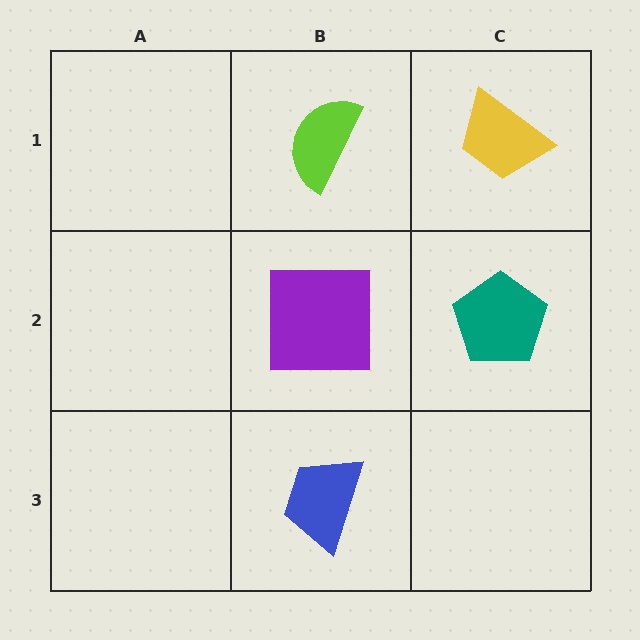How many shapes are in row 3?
1 shape.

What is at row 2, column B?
A purple square.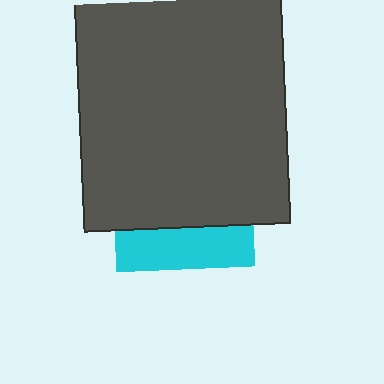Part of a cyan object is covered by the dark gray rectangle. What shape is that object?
It is a square.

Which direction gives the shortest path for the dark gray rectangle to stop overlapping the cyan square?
Moving up gives the shortest separation.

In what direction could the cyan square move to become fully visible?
The cyan square could move down. That would shift it out from behind the dark gray rectangle entirely.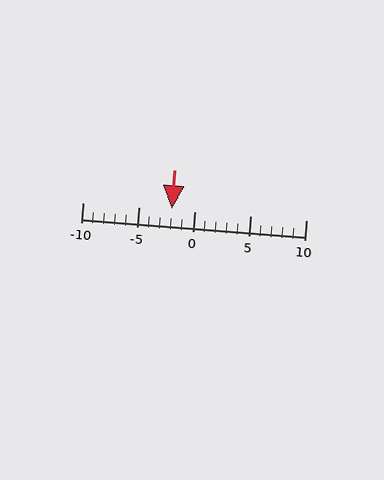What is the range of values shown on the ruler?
The ruler shows values from -10 to 10.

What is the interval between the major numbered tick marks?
The major tick marks are spaced 5 units apart.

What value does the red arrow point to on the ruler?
The red arrow points to approximately -2.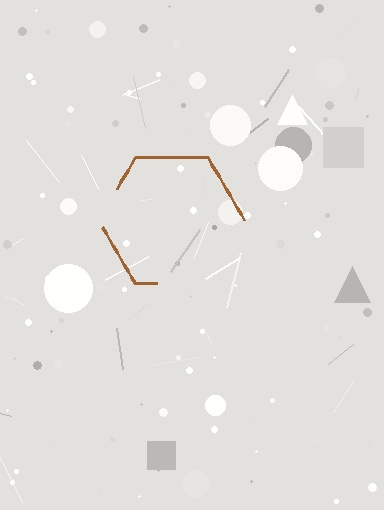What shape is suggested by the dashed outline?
The dashed outline suggests a hexagon.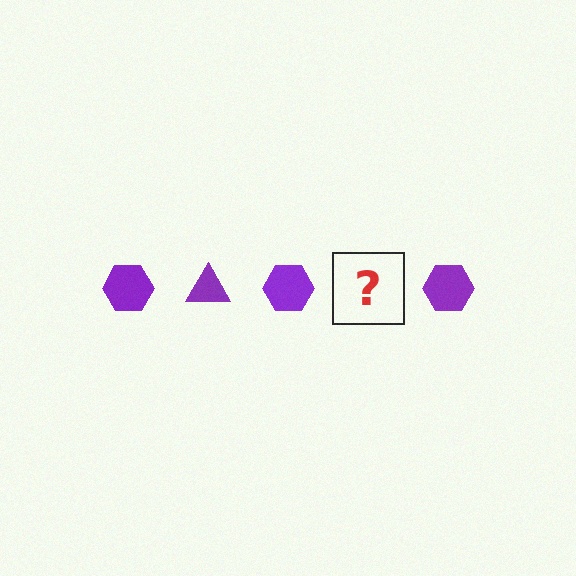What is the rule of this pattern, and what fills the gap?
The rule is that the pattern cycles through hexagon, triangle shapes in purple. The gap should be filled with a purple triangle.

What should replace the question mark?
The question mark should be replaced with a purple triangle.